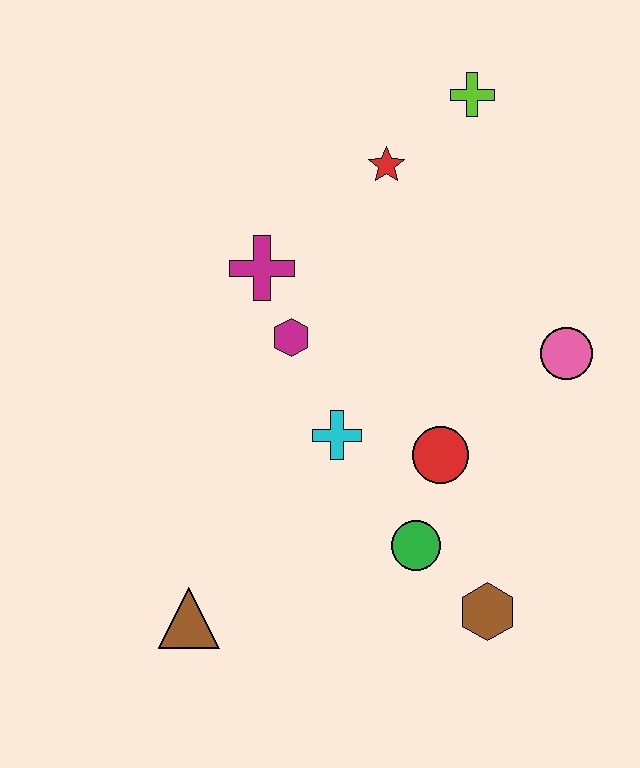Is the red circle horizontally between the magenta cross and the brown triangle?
No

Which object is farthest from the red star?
The brown triangle is farthest from the red star.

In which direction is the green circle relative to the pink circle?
The green circle is below the pink circle.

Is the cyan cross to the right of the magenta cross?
Yes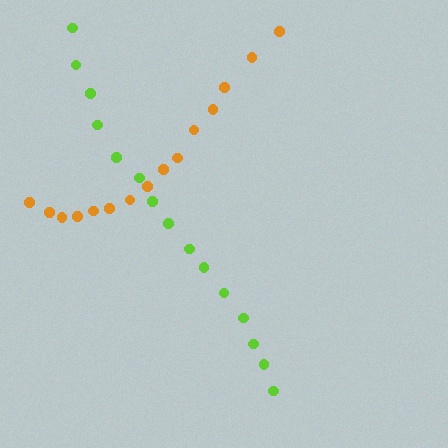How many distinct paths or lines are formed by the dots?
There are 2 distinct paths.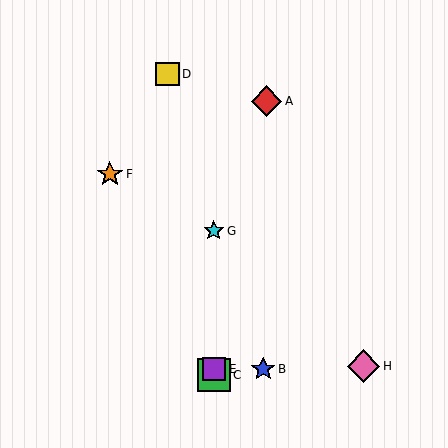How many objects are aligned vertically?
3 objects (C, E, G) are aligned vertically.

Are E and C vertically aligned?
Yes, both are at x≈214.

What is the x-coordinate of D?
Object D is at x≈167.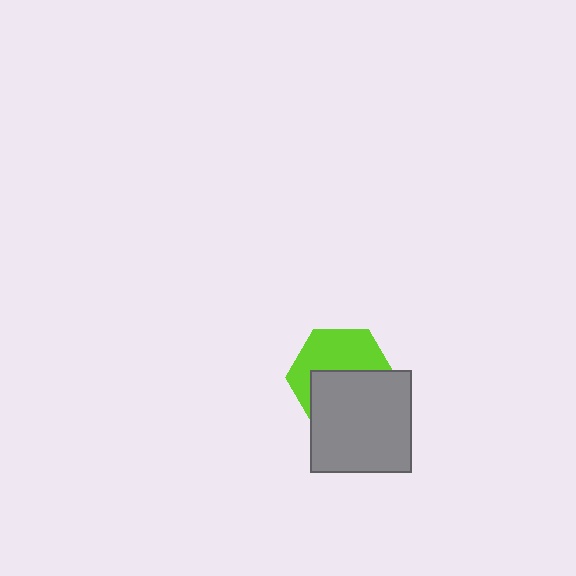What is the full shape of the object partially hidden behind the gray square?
The partially hidden object is a lime hexagon.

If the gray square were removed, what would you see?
You would see the complete lime hexagon.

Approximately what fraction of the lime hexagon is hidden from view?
Roughly 52% of the lime hexagon is hidden behind the gray square.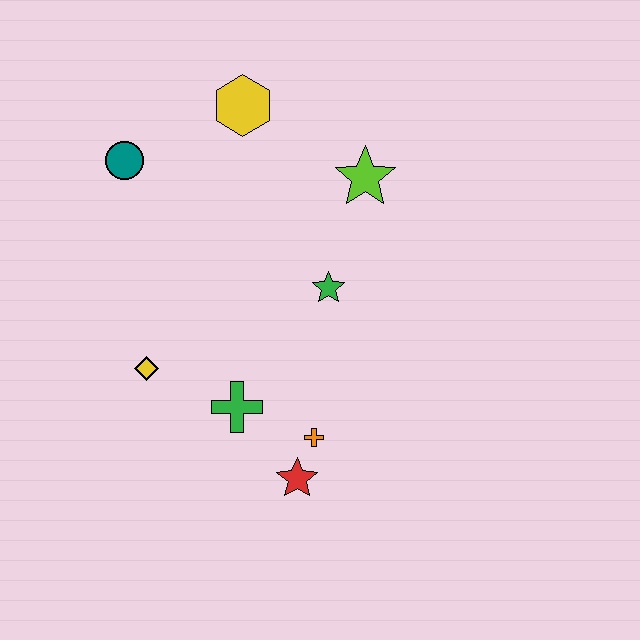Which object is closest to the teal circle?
The yellow hexagon is closest to the teal circle.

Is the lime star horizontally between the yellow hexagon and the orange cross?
No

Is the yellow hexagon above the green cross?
Yes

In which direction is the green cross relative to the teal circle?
The green cross is below the teal circle.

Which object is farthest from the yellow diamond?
The lime star is farthest from the yellow diamond.